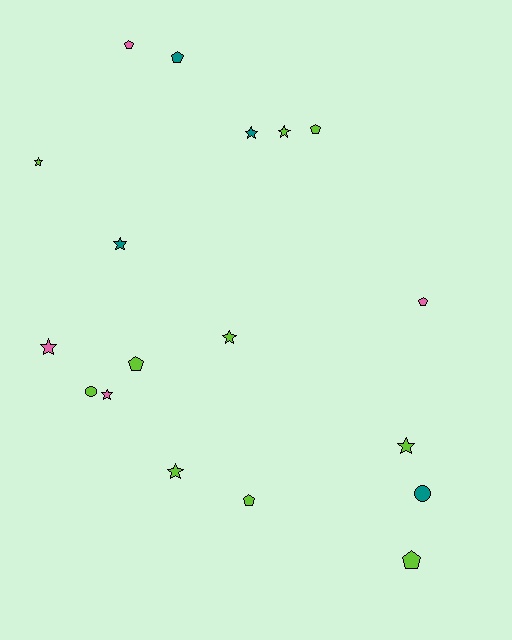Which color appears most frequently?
Lime, with 10 objects.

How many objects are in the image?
There are 18 objects.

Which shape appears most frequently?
Star, with 9 objects.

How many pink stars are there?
There are 2 pink stars.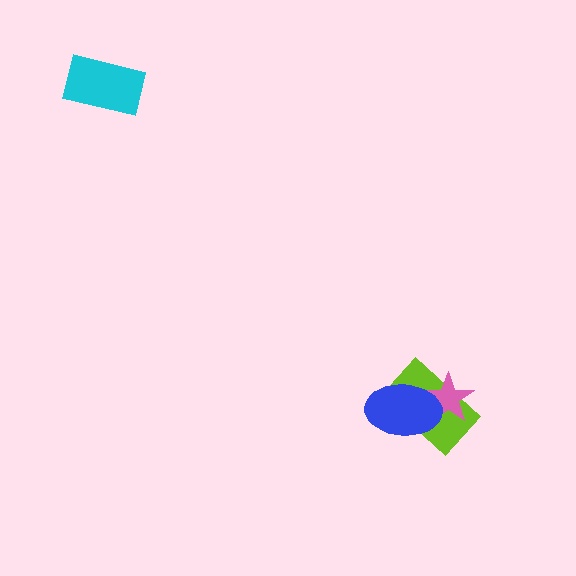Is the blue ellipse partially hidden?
No, no other shape covers it.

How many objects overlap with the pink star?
2 objects overlap with the pink star.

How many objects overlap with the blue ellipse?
2 objects overlap with the blue ellipse.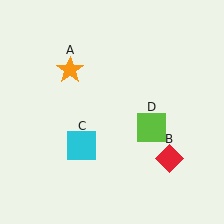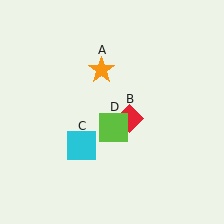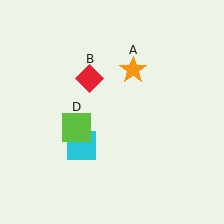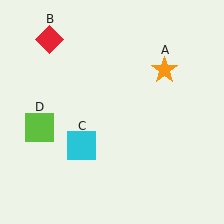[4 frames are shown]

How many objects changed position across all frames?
3 objects changed position: orange star (object A), red diamond (object B), lime square (object D).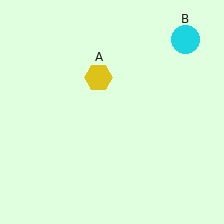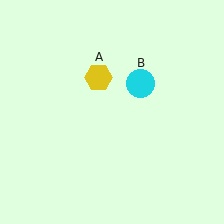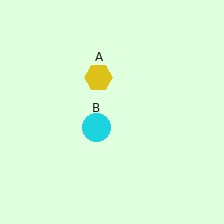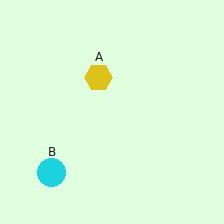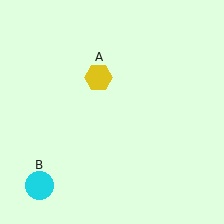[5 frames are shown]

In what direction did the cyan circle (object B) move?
The cyan circle (object B) moved down and to the left.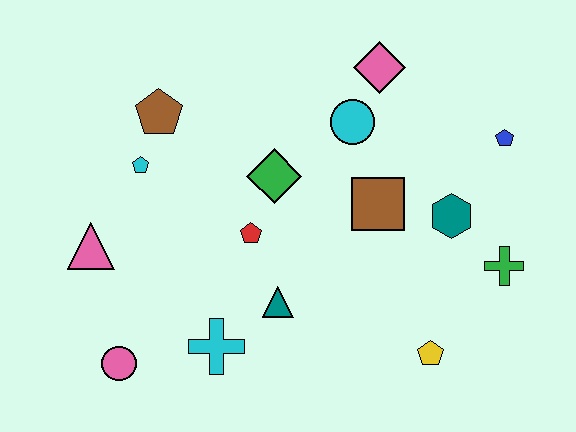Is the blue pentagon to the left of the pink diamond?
No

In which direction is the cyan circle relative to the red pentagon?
The cyan circle is above the red pentagon.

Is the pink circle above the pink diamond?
No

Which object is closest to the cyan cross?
The teal triangle is closest to the cyan cross.